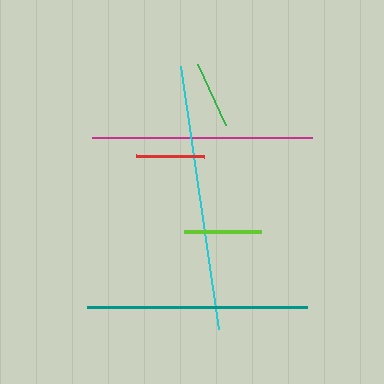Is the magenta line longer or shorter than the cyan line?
The cyan line is longer than the magenta line.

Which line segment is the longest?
The cyan line is the longest at approximately 266 pixels.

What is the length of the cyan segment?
The cyan segment is approximately 266 pixels long.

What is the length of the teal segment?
The teal segment is approximately 221 pixels long.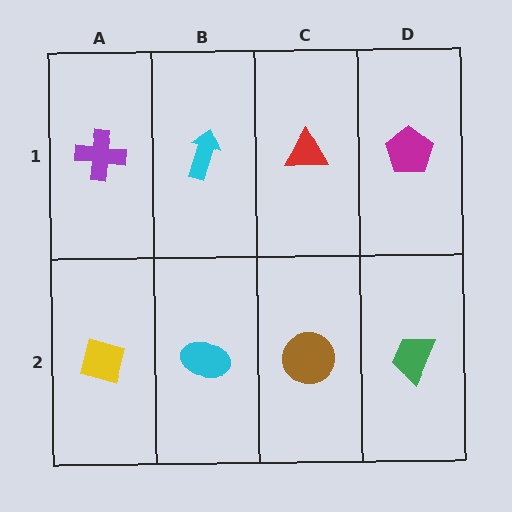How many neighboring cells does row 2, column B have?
3.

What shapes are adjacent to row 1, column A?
A yellow diamond (row 2, column A), a cyan arrow (row 1, column B).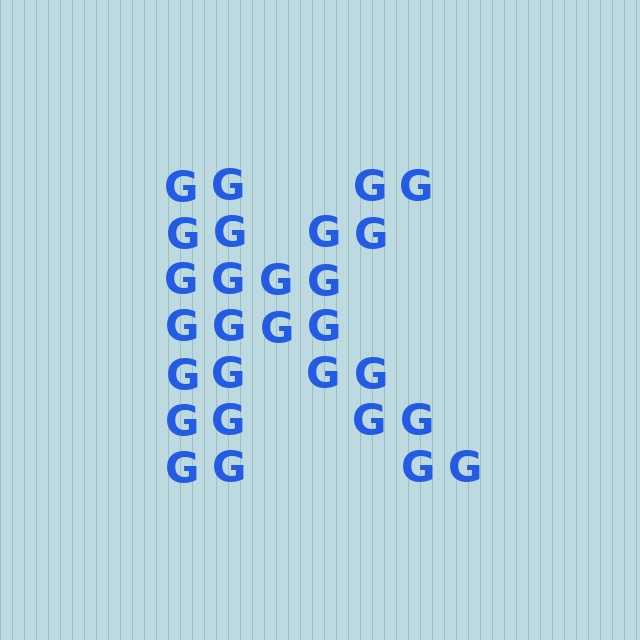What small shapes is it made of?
It is made of small letter G's.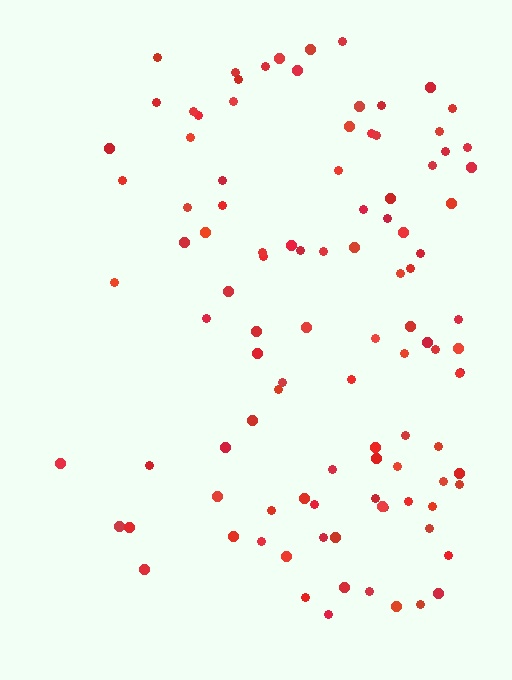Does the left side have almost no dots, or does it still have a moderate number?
Still a moderate number, just noticeably fewer than the right.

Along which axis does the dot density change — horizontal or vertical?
Horizontal.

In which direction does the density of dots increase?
From left to right, with the right side densest.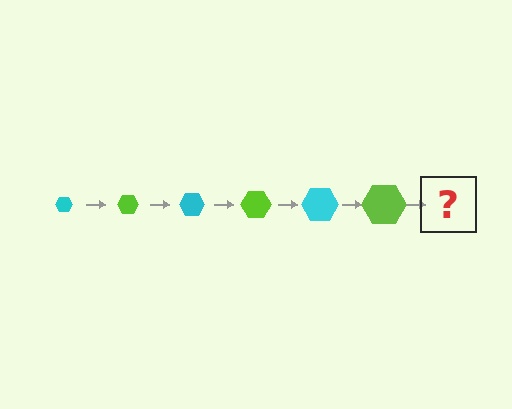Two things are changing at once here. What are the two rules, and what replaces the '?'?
The two rules are that the hexagon grows larger each step and the color cycles through cyan and lime. The '?' should be a cyan hexagon, larger than the previous one.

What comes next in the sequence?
The next element should be a cyan hexagon, larger than the previous one.